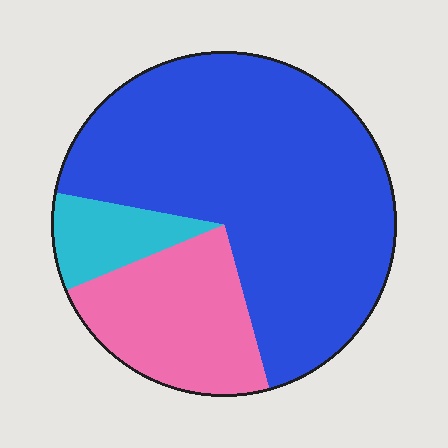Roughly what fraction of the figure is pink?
Pink covers around 25% of the figure.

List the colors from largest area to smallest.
From largest to smallest: blue, pink, cyan.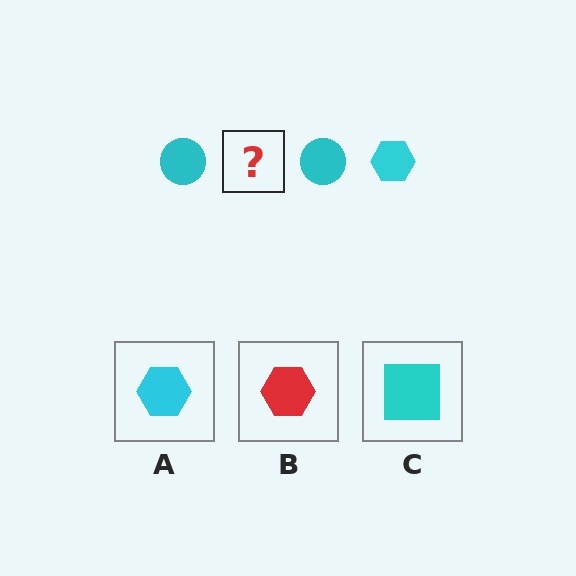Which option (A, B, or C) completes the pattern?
A.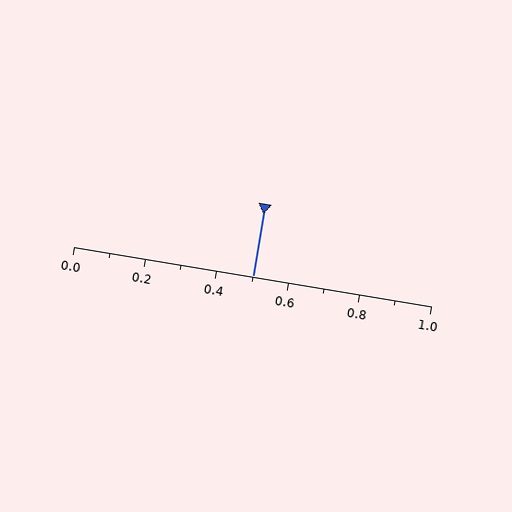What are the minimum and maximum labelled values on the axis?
The axis runs from 0.0 to 1.0.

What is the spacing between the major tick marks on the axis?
The major ticks are spaced 0.2 apart.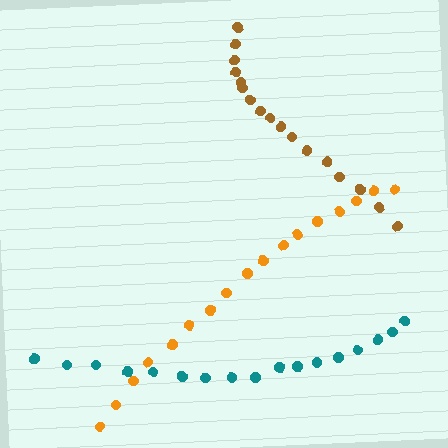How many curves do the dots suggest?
There are 3 distinct paths.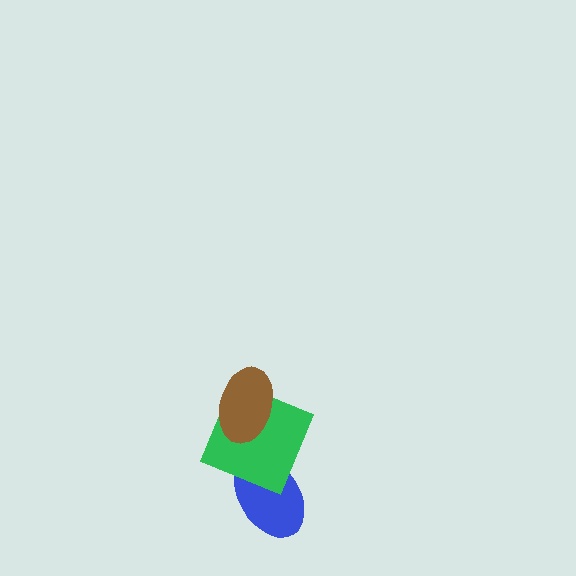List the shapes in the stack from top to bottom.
From top to bottom: the brown ellipse, the green square, the blue ellipse.